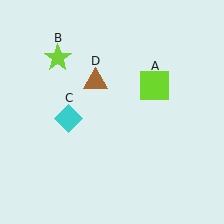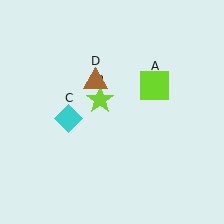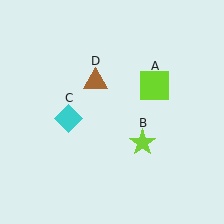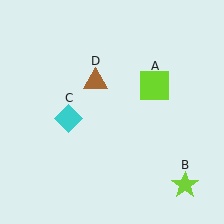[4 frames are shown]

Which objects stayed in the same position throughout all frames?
Lime square (object A) and cyan diamond (object C) and brown triangle (object D) remained stationary.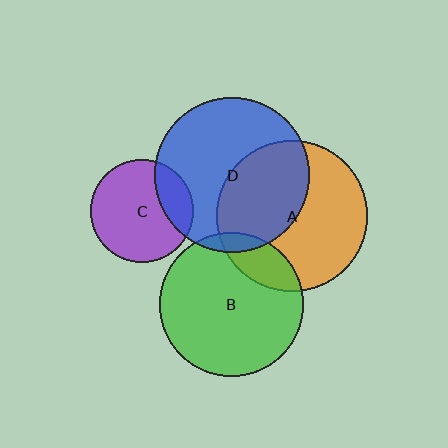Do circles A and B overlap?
Yes.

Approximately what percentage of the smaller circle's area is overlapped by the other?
Approximately 15%.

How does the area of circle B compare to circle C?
Approximately 1.9 times.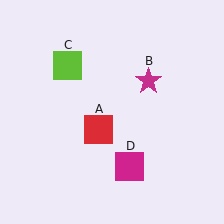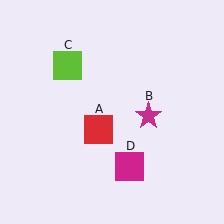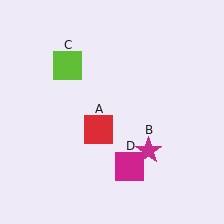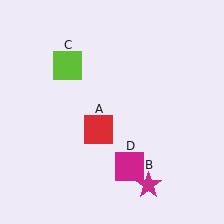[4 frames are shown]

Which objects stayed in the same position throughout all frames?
Red square (object A) and lime square (object C) and magenta square (object D) remained stationary.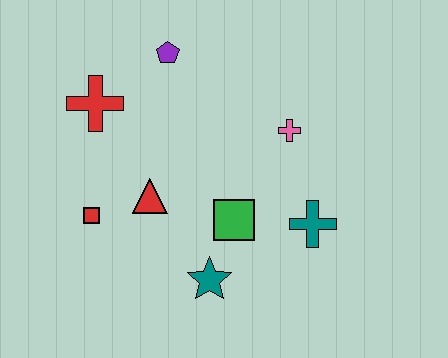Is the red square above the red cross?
No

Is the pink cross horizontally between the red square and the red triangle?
No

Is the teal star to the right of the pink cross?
No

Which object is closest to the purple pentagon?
The red cross is closest to the purple pentagon.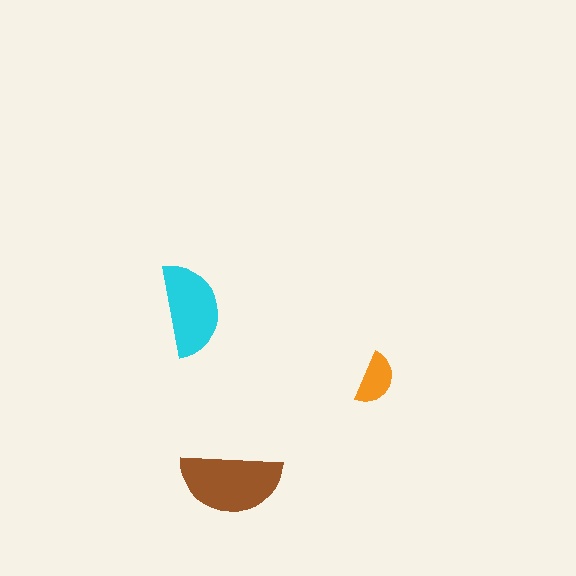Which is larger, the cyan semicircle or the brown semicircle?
The brown one.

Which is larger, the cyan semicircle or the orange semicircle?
The cyan one.